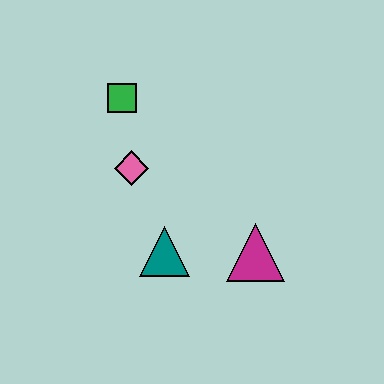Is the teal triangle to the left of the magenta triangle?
Yes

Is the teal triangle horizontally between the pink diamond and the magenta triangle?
Yes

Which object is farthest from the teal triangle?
The green square is farthest from the teal triangle.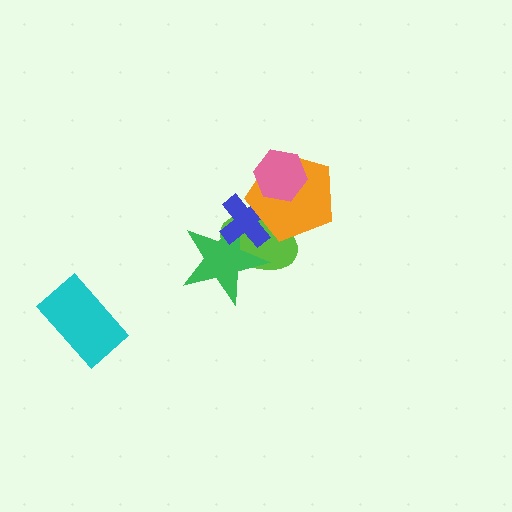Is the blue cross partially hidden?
Yes, it is partially covered by another shape.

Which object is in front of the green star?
The blue cross is in front of the green star.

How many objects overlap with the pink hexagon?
1 object overlaps with the pink hexagon.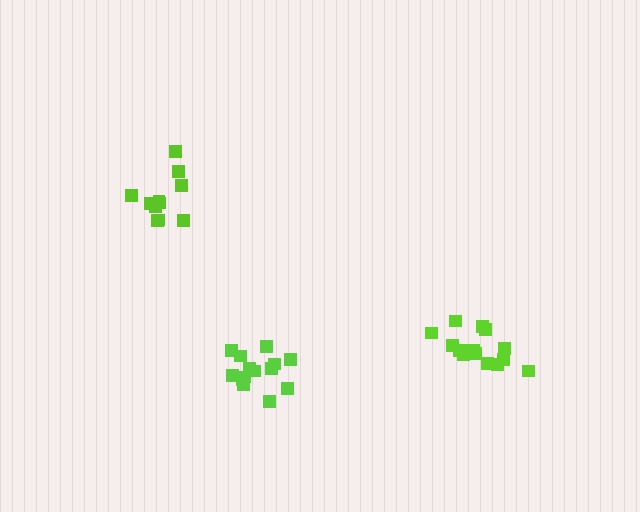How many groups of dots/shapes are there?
There are 3 groups.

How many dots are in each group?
Group 1: 11 dots, Group 2: 14 dots, Group 3: 15 dots (40 total).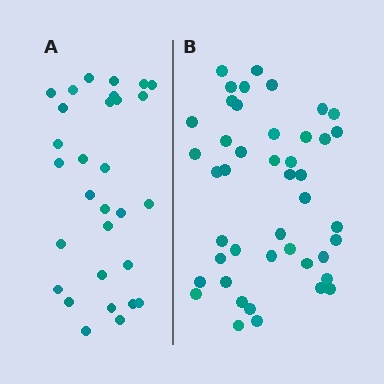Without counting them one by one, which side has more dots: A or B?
Region B (the right region) has more dots.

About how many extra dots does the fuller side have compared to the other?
Region B has approximately 15 more dots than region A.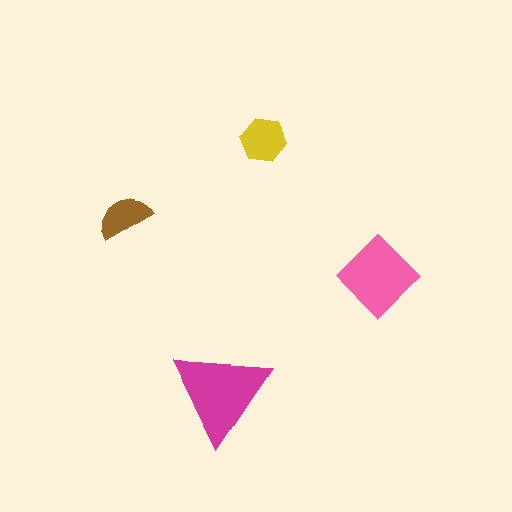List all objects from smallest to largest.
The brown semicircle, the yellow hexagon, the pink diamond, the magenta triangle.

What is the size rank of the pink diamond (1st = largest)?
2nd.